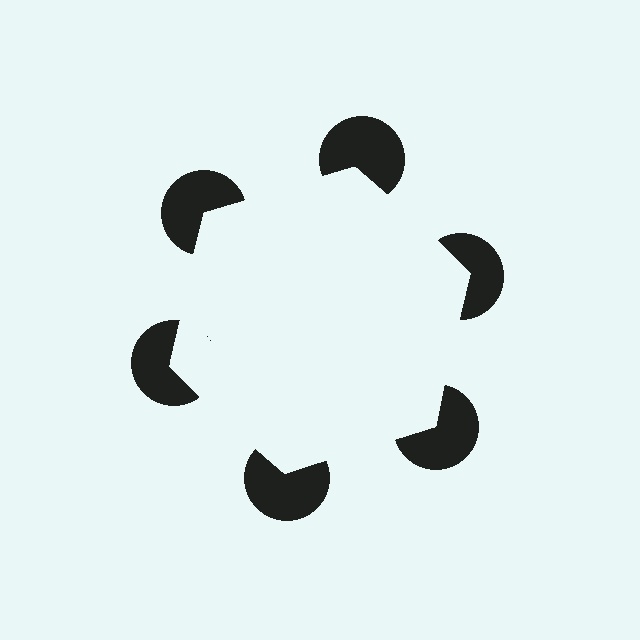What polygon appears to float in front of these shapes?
An illusory hexagon — its edges are inferred from the aligned wedge cuts in the pac-man discs, not physically drawn.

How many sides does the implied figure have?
6 sides.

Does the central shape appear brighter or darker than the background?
It typically appears slightly brighter than the background, even though no actual brightness change is drawn.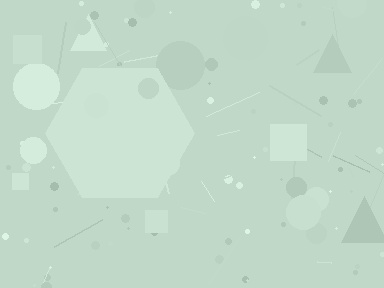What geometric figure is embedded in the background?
A hexagon is embedded in the background.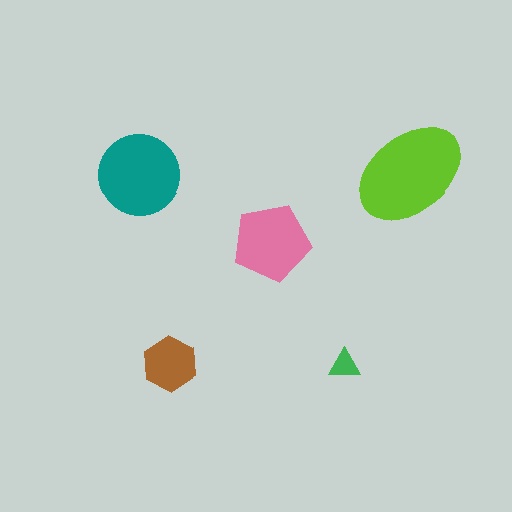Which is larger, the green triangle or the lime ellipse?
The lime ellipse.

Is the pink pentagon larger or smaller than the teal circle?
Smaller.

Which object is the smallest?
The green triangle.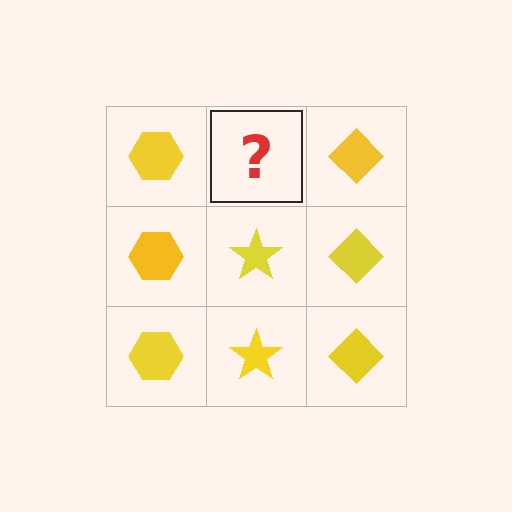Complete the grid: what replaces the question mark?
The question mark should be replaced with a yellow star.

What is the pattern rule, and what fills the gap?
The rule is that each column has a consistent shape. The gap should be filled with a yellow star.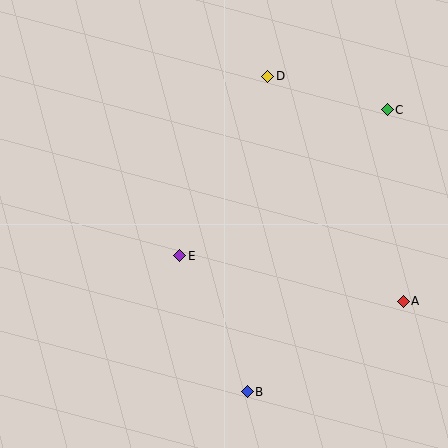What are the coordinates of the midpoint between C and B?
The midpoint between C and B is at (317, 251).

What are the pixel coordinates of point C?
Point C is at (387, 110).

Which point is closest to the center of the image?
Point E at (180, 256) is closest to the center.